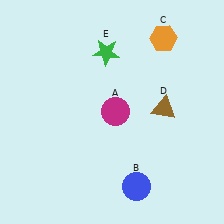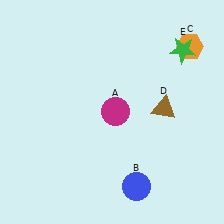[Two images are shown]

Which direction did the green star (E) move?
The green star (E) moved right.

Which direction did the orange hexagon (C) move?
The orange hexagon (C) moved right.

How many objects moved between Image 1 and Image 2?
2 objects moved between the two images.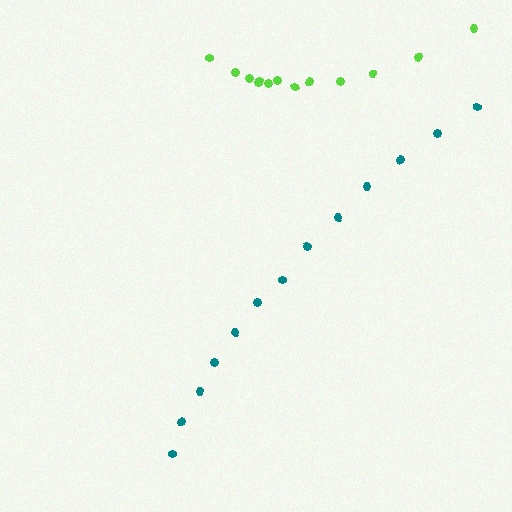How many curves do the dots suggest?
There are 2 distinct paths.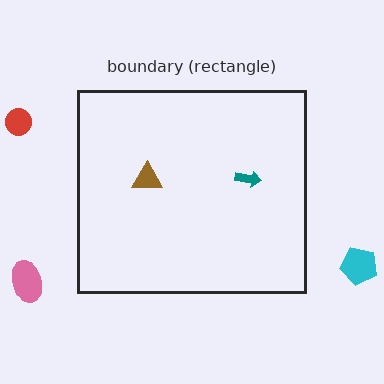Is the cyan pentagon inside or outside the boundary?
Outside.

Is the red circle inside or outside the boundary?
Outside.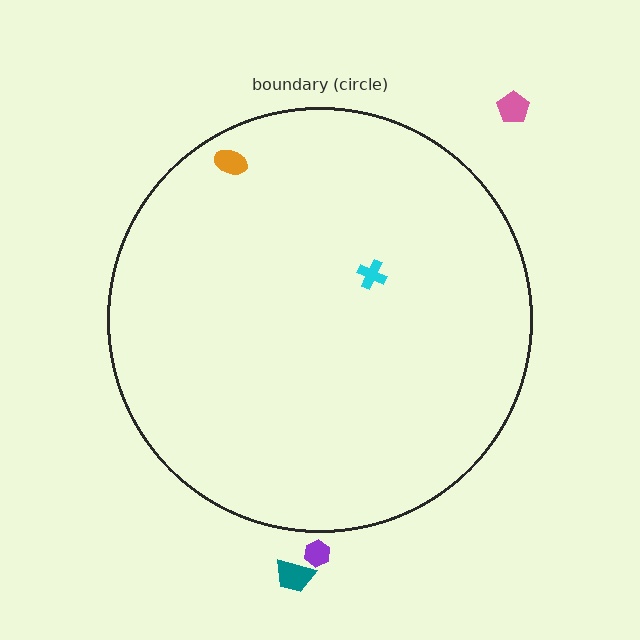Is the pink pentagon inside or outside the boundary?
Outside.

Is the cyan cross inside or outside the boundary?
Inside.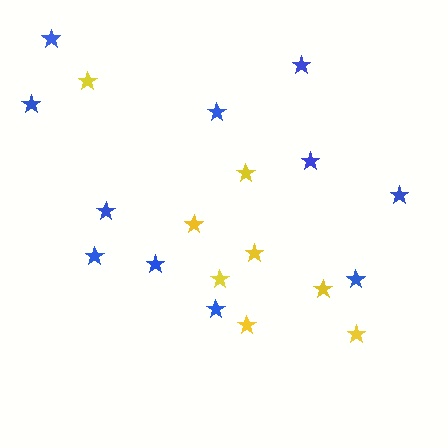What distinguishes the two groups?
There are 2 groups: one group of yellow stars (8) and one group of blue stars (11).